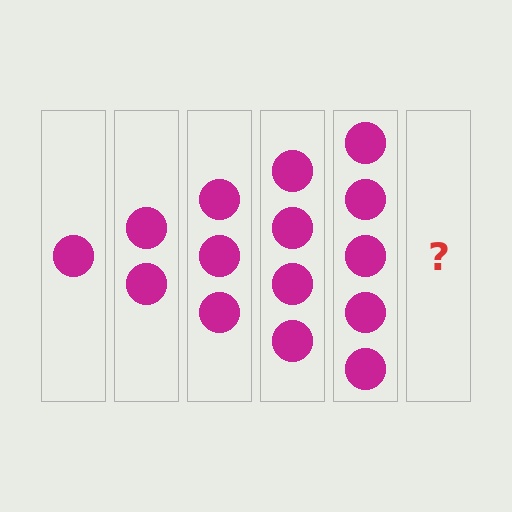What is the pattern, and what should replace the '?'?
The pattern is that each step adds one more circle. The '?' should be 6 circles.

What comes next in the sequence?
The next element should be 6 circles.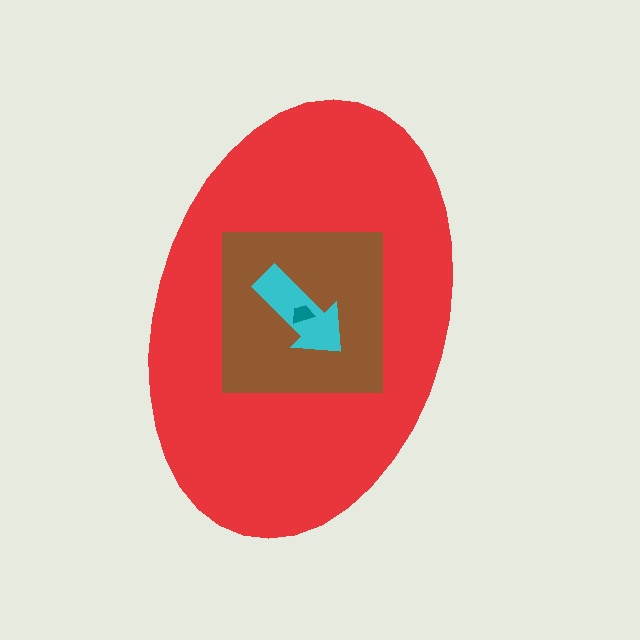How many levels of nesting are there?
4.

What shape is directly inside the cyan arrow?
The teal trapezoid.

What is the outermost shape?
The red ellipse.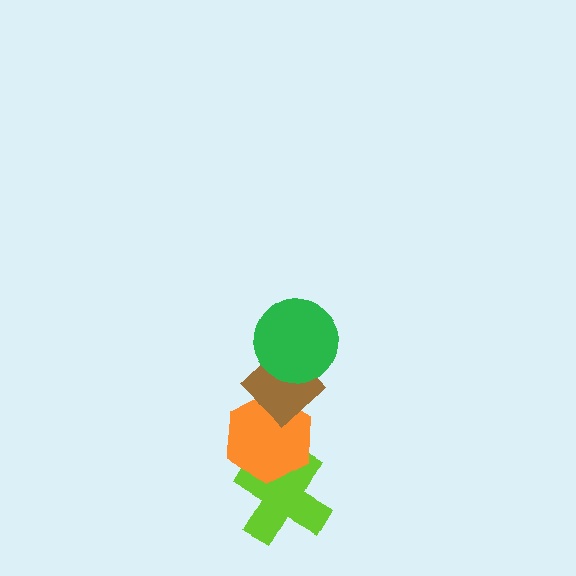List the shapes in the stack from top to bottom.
From top to bottom: the green circle, the brown diamond, the orange hexagon, the lime cross.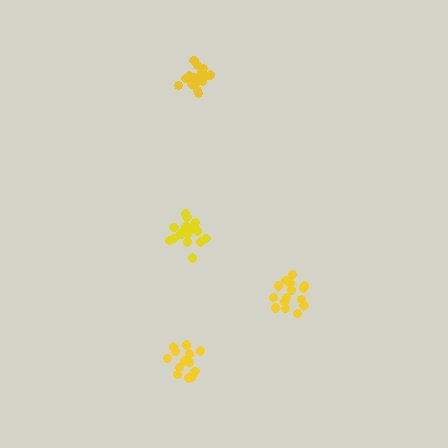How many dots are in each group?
Group 1: 15 dots, Group 2: 17 dots, Group 3: 18 dots, Group 4: 14 dots (64 total).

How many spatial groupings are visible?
There are 4 spatial groupings.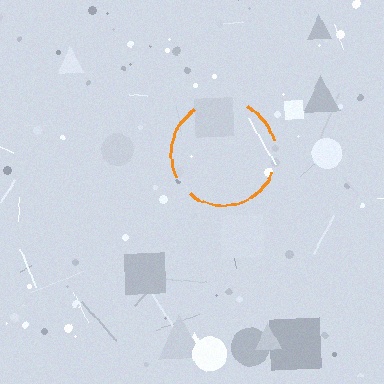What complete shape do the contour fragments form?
The contour fragments form a circle.